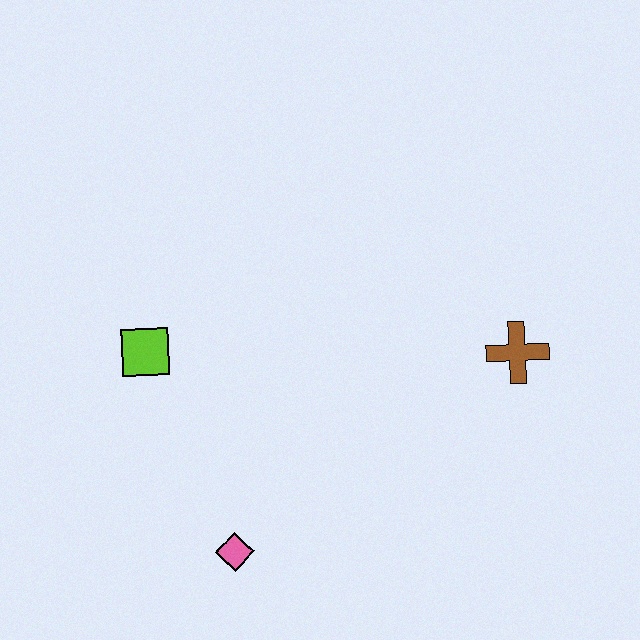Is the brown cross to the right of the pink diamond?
Yes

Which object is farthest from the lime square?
The brown cross is farthest from the lime square.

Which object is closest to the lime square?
The pink diamond is closest to the lime square.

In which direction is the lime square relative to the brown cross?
The lime square is to the left of the brown cross.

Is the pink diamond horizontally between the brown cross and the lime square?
Yes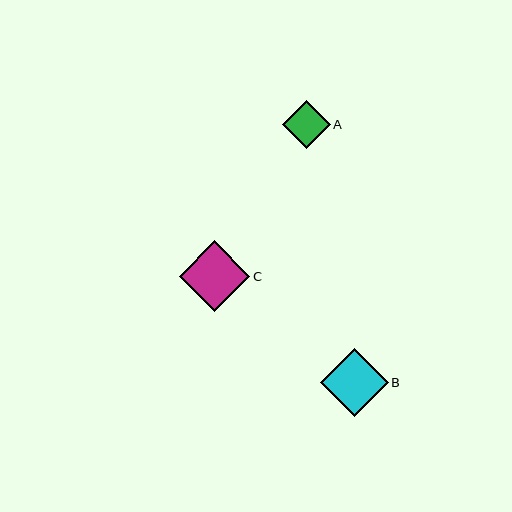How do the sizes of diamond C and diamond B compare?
Diamond C and diamond B are approximately the same size.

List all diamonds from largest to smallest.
From largest to smallest: C, B, A.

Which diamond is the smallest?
Diamond A is the smallest with a size of approximately 48 pixels.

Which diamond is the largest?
Diamond C is the largest with a size of approximately 70 pixels.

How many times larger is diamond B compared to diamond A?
Diamond B is approximately 1.4 times the size of diamond A.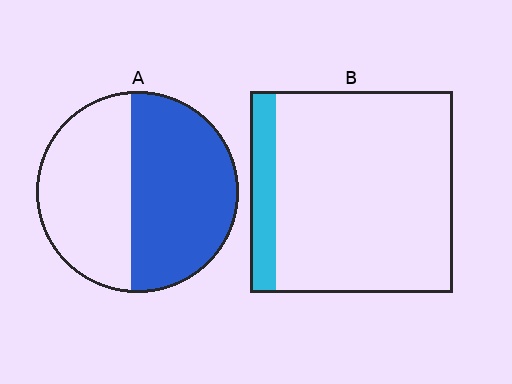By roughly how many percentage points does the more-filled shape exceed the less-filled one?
By roughly 40 percentage points (A over B).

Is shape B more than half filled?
No.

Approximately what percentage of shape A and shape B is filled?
A is approximately 55% and B is approximately 15%.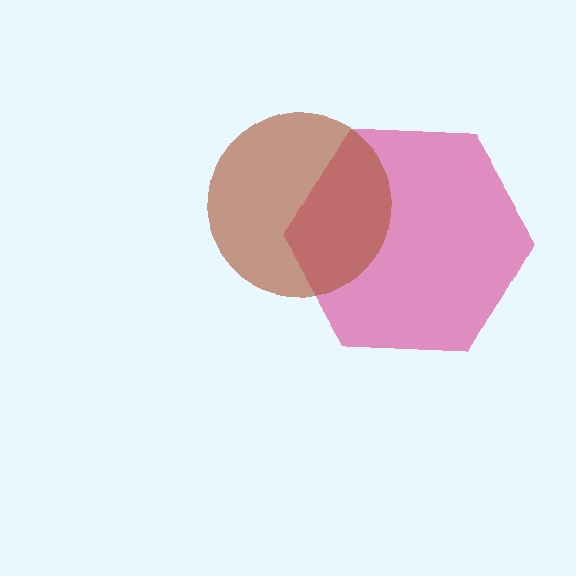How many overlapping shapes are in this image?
There are 2 overlapping shapes in the image.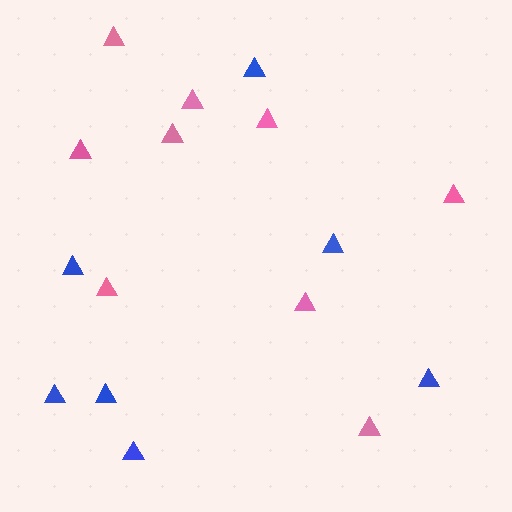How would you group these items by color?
There are 2 groups: one group of blue triangles (7) and one group of pink triangles (9).